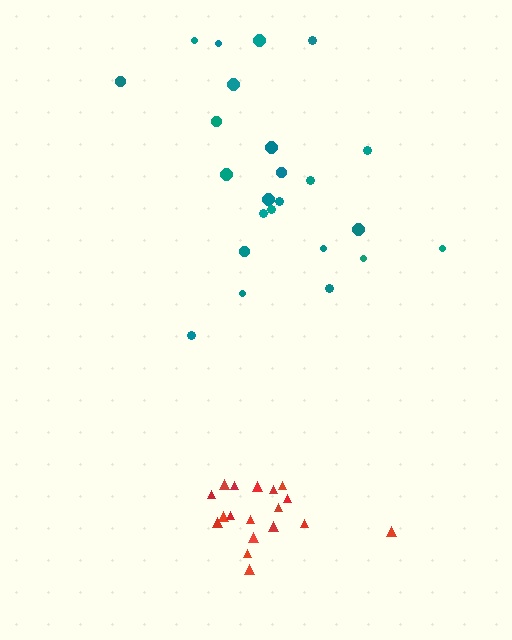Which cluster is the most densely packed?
Red.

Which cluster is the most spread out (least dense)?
Teal.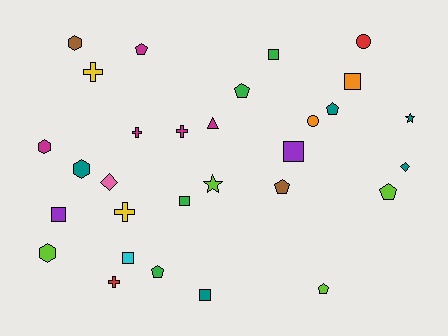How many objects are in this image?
There are 30 objects.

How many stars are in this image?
There are 2 stars.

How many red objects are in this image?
There are 2 red objects.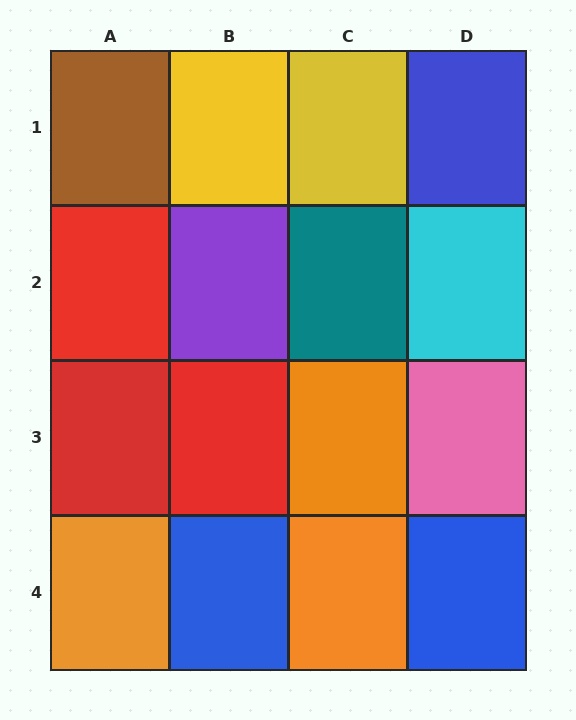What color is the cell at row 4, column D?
Blue.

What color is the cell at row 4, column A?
Orange.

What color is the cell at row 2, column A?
Red.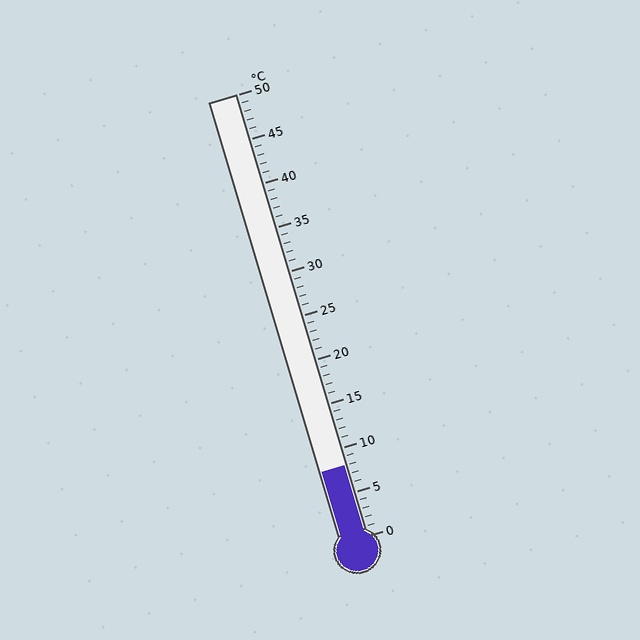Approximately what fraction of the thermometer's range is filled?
The thermometer is filled to approximately 15% of its range.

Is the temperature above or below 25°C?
The temperature is below 25°C.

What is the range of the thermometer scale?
The thermometer scale ranges from 0°C to 50°C.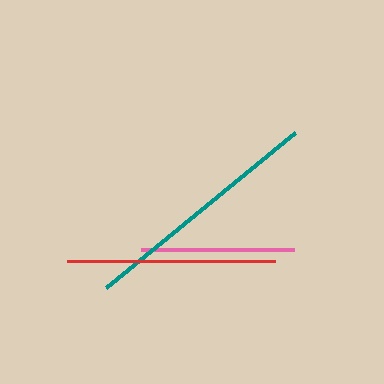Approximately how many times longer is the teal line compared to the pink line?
The teal line is approximately 1.6 times the length of the pink line.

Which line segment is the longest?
The teal line is the longest at approximately 245 pixels.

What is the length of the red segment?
The red segment is approximately 208 pixels long.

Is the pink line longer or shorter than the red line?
The red line is longer than the pink line.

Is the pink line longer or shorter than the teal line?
The teal line is longer than the pink line.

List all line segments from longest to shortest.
From longest to shortest: teal, red, pink.